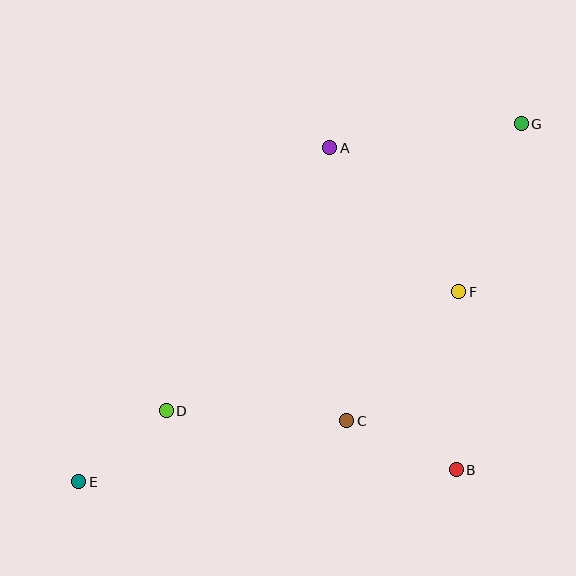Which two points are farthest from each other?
Points E and G are farthest from each other.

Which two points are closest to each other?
Points D and E are closest to each other.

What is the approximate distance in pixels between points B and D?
The distance between B and D is approximately 296 pixels.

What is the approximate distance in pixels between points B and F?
The distance between B and F is approximately 178 pixels.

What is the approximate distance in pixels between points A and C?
The distance between A and C is approximately 273 pixels.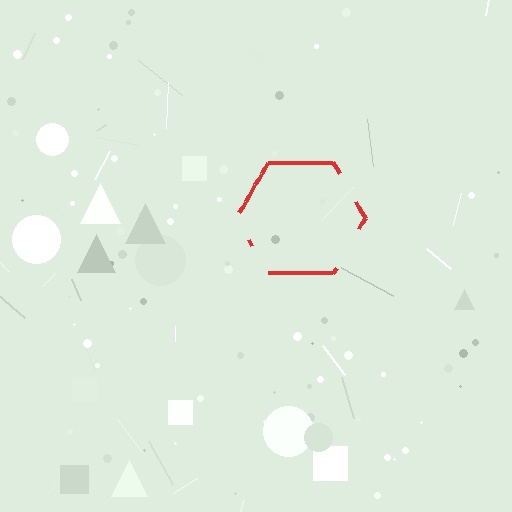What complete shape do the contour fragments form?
The contour fragments form a hexagon.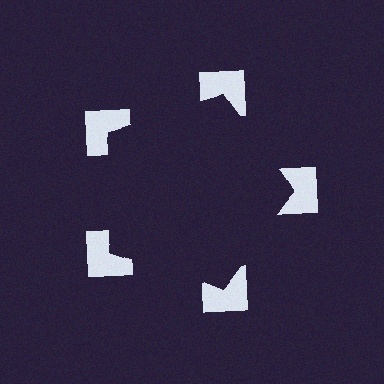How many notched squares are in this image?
There are 5 — one at each vertex of the illusory pentagon.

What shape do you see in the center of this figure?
An illusory pentagon — its edges are inferred from the aligned wedge cuts in the notched squares, not physically drawn.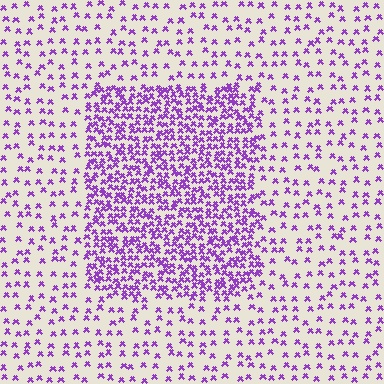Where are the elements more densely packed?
The elements are more densely packed inside the rectangle boundary.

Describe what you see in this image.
The image contains small purple elements arranged at two different densities. A rectangle-shaped region is visible where the elements are more densely packed than the surrounding area.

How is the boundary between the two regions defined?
The boundary is defined by a change in element density (approximately 2.7x ratio). All elements are the same color, size, and shape.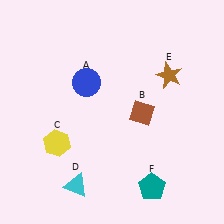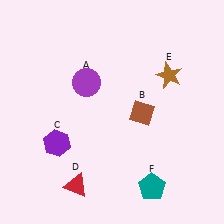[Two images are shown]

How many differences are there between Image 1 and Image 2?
There are 3 differences between the two images.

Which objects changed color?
A changed from blue to purple. C changed from yellow to purple. D changed from cyan to red.